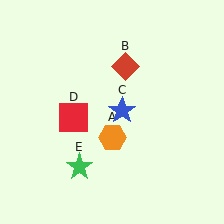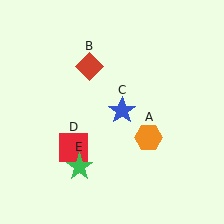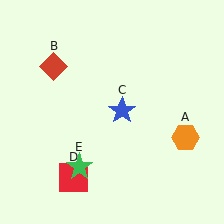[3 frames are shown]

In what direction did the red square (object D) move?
The red square (object D) moved down.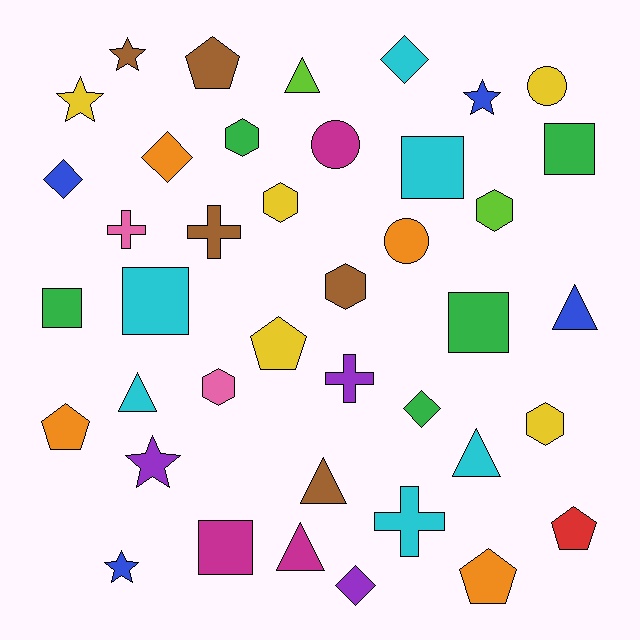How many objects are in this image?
There are 40 objects.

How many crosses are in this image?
There are 4 crosses.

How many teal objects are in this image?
There are no teal objects.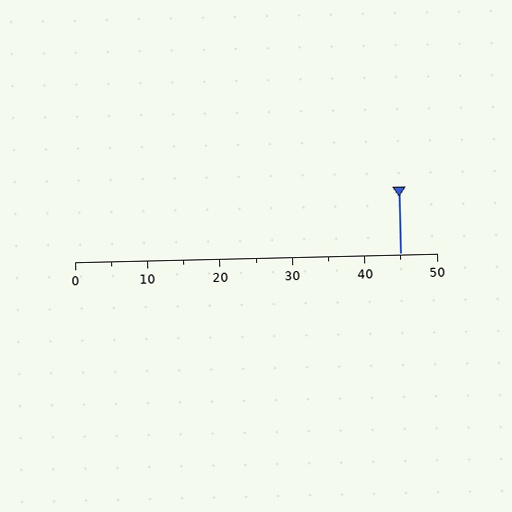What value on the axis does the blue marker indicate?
The marker indicates approximately 45.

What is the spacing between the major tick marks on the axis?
The major ticks are spaced 10 apart.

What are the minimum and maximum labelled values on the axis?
The axis runs from 0 to 50.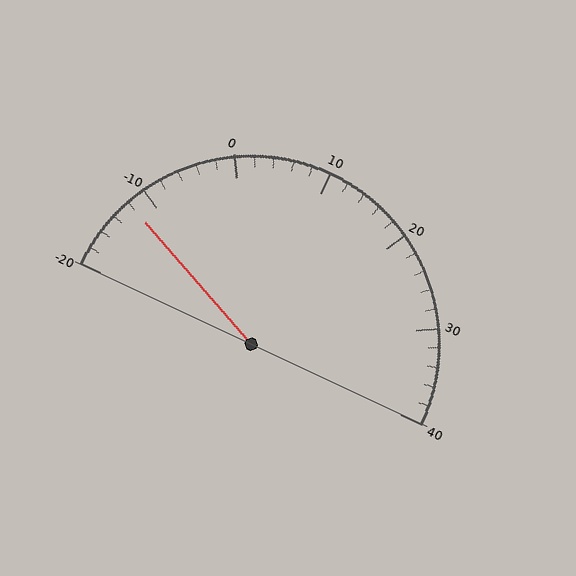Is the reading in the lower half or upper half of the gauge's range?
The reading is in the lower half of the range (-20 to 40).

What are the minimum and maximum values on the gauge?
The gauge ranges from -20 to 40.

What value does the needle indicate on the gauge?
The needle indicates approximately -12.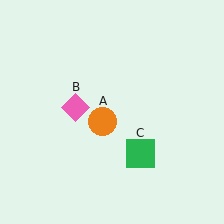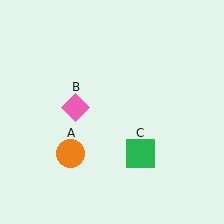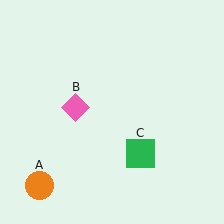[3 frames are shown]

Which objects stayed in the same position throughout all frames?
Pink diamond (object B) and green square (object C) remained stationary.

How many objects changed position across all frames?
1 object changed position: orange circle (object A).